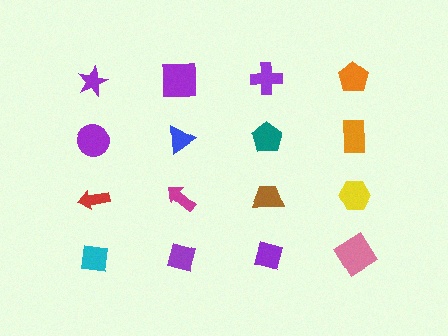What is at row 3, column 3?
A brown trapezoid.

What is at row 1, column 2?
A purple square.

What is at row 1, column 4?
An orange pentagon.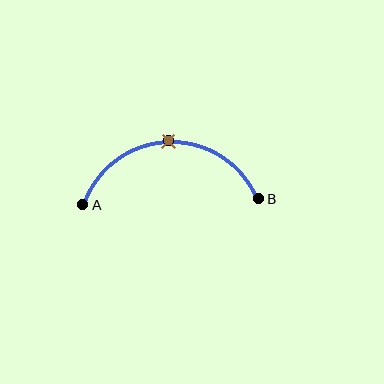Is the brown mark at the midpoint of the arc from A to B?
Yes. The brown mark lies on the arc at equal arc-length from both A and B — it is the arc midpoint.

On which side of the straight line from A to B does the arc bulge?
The arc bulges above the straight line connecting A and B.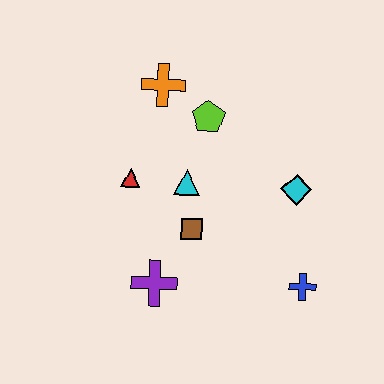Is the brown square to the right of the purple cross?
Yes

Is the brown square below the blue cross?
No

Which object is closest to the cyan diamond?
The blue cross is closest to the cyan diamond.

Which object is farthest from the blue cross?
The orange cross is farthest from the blue cross.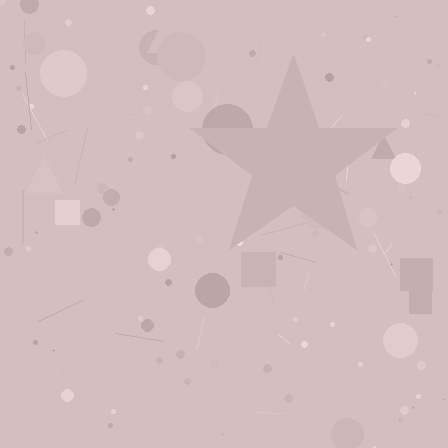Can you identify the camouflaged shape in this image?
The camouflaged shape is a star.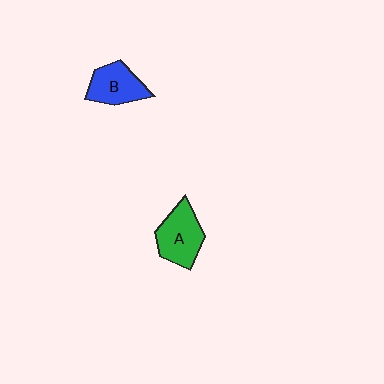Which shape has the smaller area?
Shape B (blue).